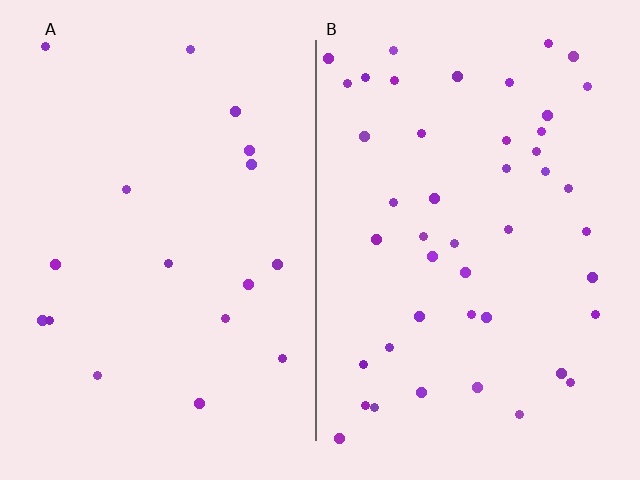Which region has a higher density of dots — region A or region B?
B (the right).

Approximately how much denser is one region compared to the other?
Approximately 2.6× — region B over region A.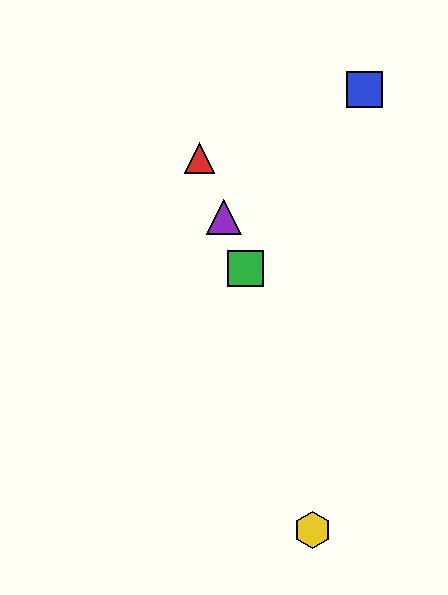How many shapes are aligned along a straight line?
3 shapes (the red triangle, the green square, the purple triangle) are aligned along a straight line.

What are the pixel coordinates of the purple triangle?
The purple triangle is at (224, 217).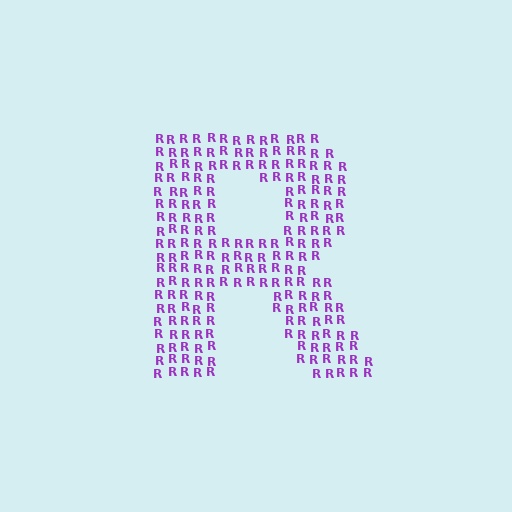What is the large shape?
The large shape is the letter R.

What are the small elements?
The small elements are letter R's.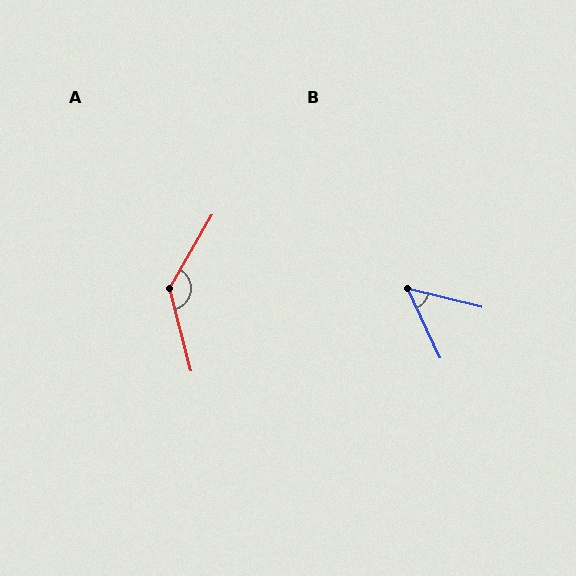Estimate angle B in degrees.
Approximately 51 degrees.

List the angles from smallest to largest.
B (51°), A (136°).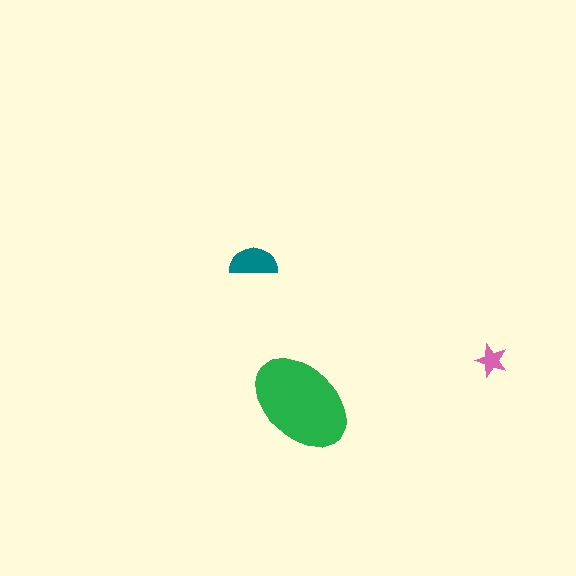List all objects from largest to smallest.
The green ellipse, the teal semicircle, the pink star.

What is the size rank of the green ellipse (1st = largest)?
1st.